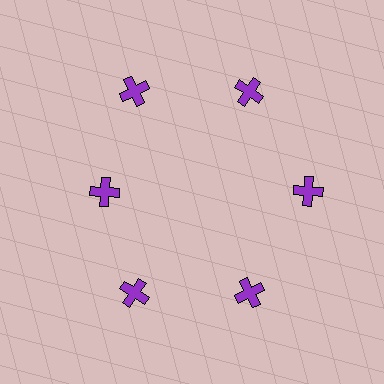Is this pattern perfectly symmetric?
No. The 6 purple crosses are arranged in a ring, but one element near the 9 o'clock position is pulled inward toward the center, breaking the 6-fold rotational symmetry.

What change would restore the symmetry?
The symmetry would be restored by moving it outward, back onto the ring so that all 6 crosses sit at equal angles and equal distance from the center.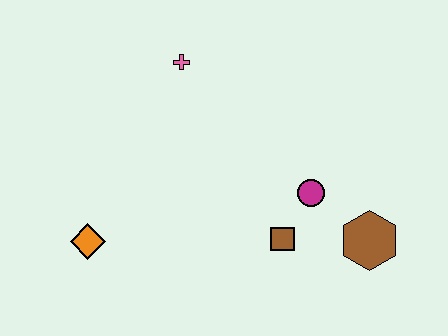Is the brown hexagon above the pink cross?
No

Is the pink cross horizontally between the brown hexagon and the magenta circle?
No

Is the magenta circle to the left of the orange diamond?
No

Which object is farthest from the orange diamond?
The brown hexagon is farthest from the orange diamond.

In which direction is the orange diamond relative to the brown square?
The orange diamond is to the left of the brown square.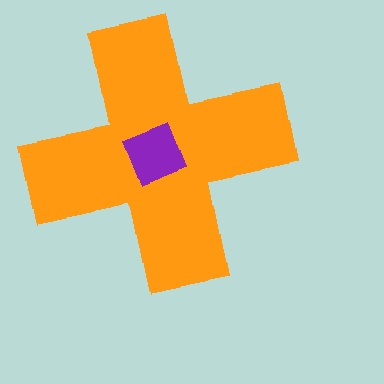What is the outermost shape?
The orange cross.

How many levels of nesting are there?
2.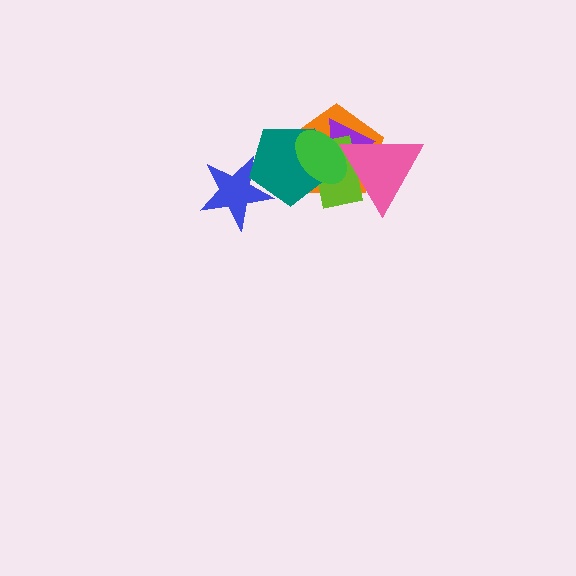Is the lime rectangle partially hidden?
Yes, it is partially covered by another shape.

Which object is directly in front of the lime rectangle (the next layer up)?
The teal pentagon is directly in front of the lime rectangle.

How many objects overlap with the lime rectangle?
5 objects overlap with the lime rectangle.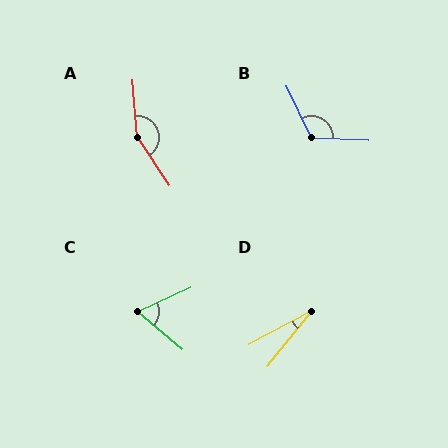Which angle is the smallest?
D, at approximately 24 degrees.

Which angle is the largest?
A, at approximately 151 degrees.